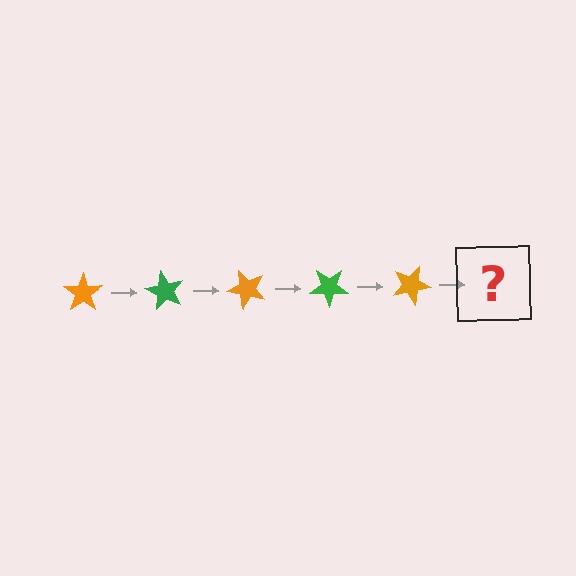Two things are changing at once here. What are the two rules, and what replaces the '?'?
The two rules are that it rotates 60 degrees each step and the color cycles through orange and green. The '?' should be a green star, rotated 300 degrees from the start.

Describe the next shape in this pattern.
It should be a green star, rotated 300 degrees from the start.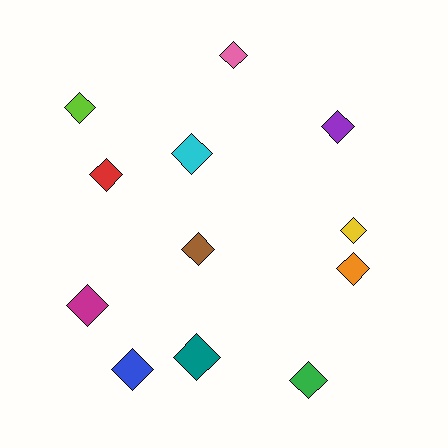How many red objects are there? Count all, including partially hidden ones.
There is 1 red object.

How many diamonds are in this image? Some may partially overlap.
There are 12 diamonds.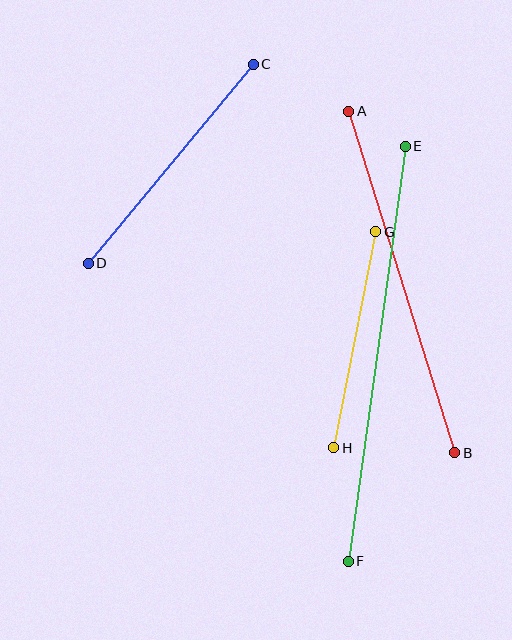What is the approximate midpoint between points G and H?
The midpoint is at approximately (355, 340) pixels.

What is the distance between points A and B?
The distance is approximately 358 pixels.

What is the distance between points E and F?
The distance is approximately 419 pixels.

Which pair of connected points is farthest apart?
Points E and F are farthest apart.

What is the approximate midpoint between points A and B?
The midpoint is at approximately (402, 282) pixels.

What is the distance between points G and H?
The distance is approximately 220 pixels.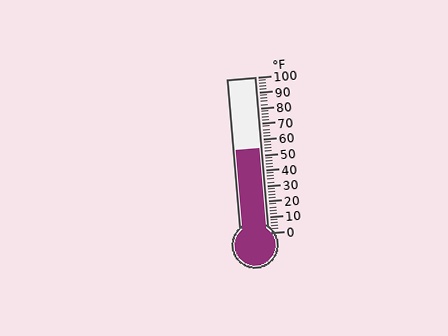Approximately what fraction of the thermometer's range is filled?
The thermometer is filled to approximately 55% of its range.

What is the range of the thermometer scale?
The thermometer scale ranges from 0°F to 100°F.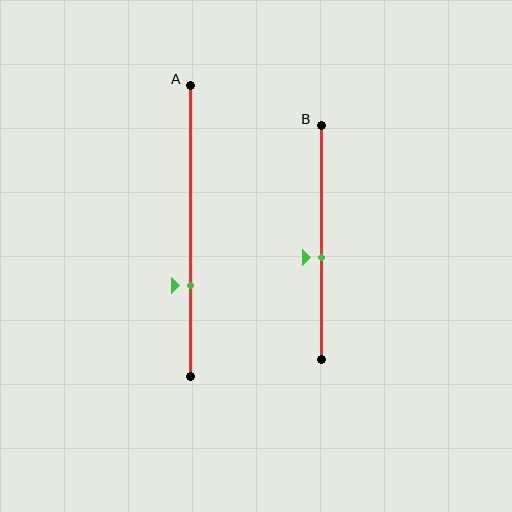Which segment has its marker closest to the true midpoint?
Segment B has its marker closest to the true midpoint.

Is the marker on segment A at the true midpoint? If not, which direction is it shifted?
No, the marker on segment A is shifted downward by about 18% of the segment length.